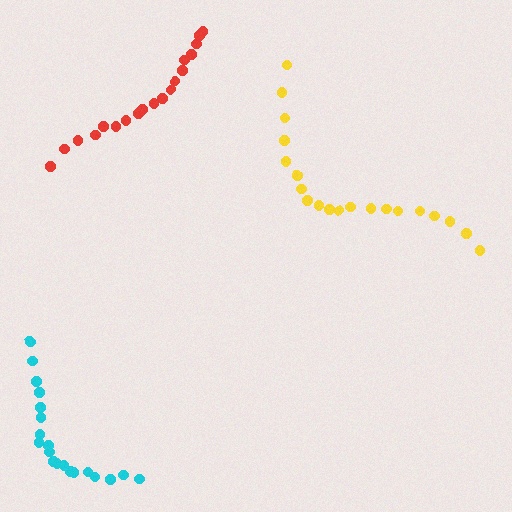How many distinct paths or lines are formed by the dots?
There are 3 distinct paths.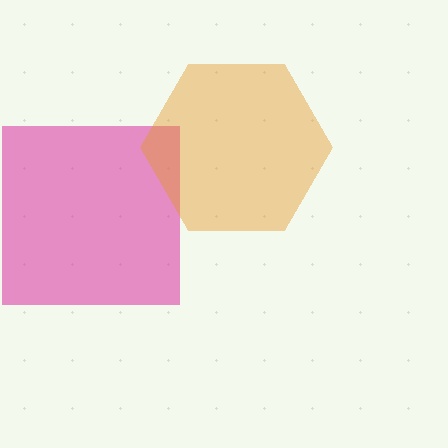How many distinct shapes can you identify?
There are 2 distinct shapes: a magenta square, an orange hexagon.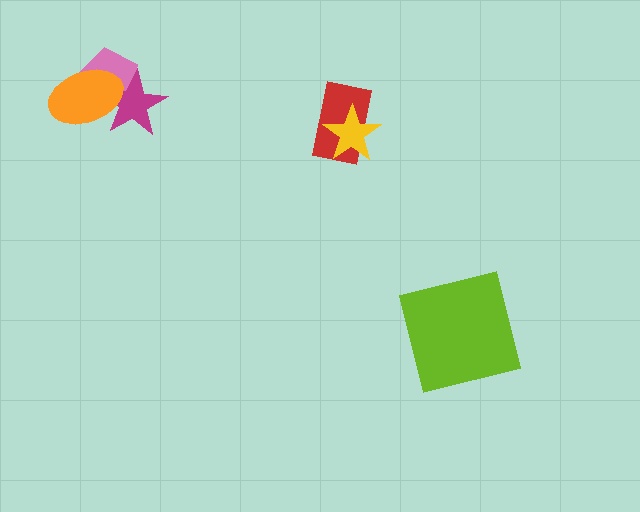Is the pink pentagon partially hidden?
Yes, it is partially covered by another shape.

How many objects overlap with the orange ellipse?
2 objects overlap with the orange ellipse.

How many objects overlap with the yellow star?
1 object overlaps with the yellow star.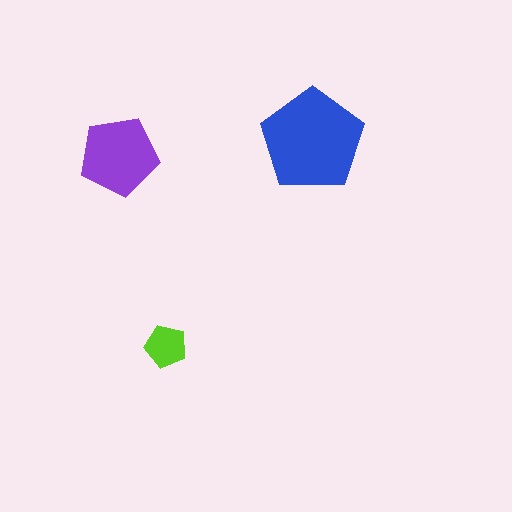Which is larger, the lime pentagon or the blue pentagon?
The blue one.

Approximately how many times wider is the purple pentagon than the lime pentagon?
About 2 times wider.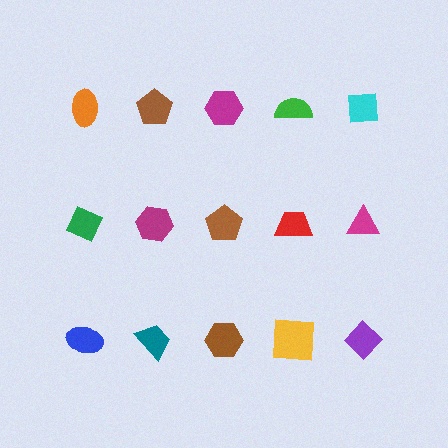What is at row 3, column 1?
A blue ellipse.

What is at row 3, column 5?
A purple diamond.